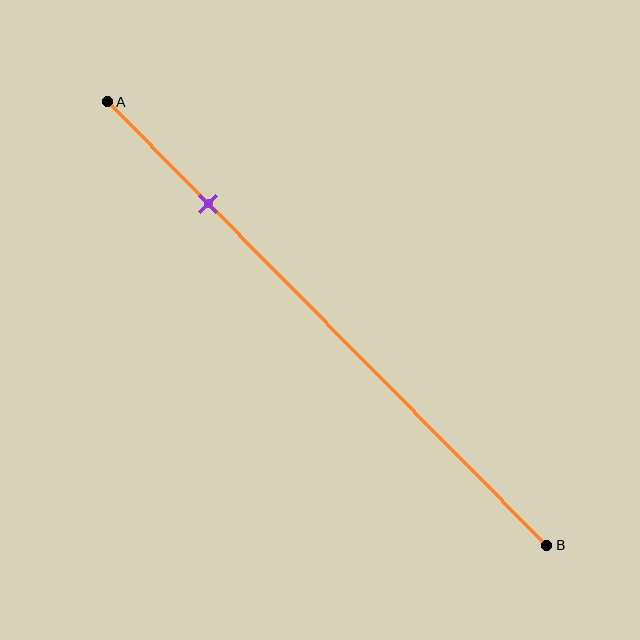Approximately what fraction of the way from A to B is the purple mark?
The purple mark is approximately 25% of the way from A to B.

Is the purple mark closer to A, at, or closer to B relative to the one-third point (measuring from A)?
The purple mark is closer to point A than the one-third point of segment AB.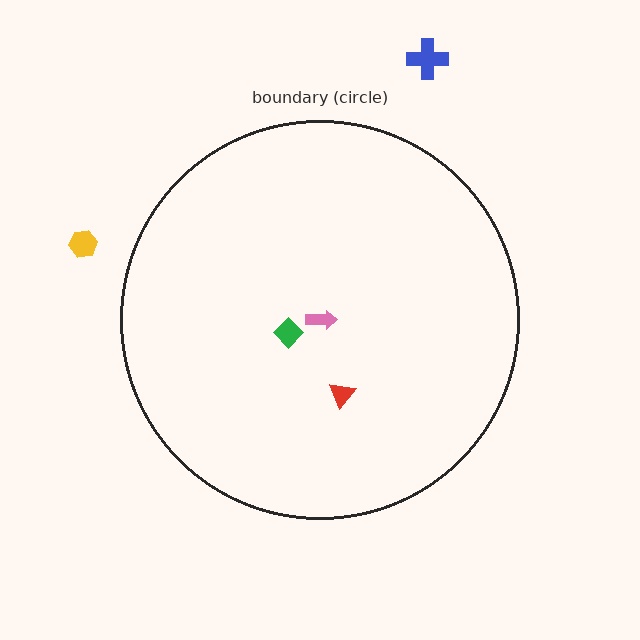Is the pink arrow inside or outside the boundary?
Inside.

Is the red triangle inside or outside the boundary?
Inside.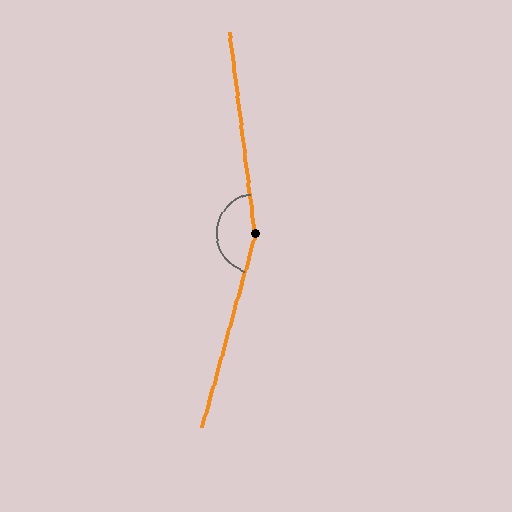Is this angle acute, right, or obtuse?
It is obtuse.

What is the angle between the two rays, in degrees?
Approximately 157 degrees.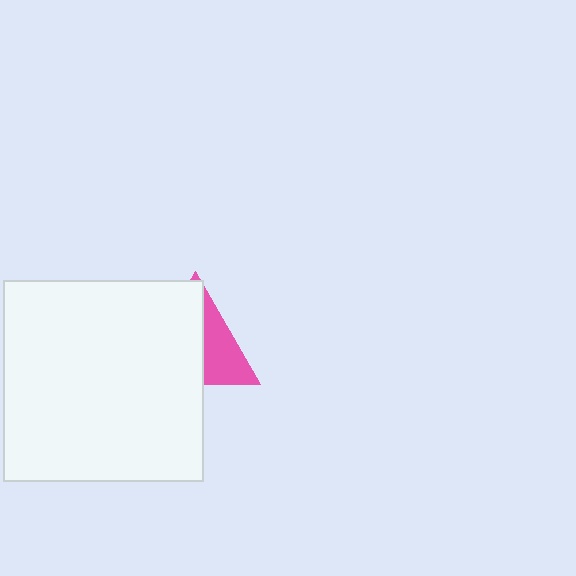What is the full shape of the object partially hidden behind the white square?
The partially hidden object is a pink triangle.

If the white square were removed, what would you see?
You would see the complete pink triangle.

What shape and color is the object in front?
The object in front is a white square.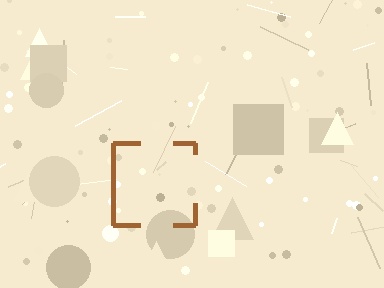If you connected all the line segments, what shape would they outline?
They would outline a square.